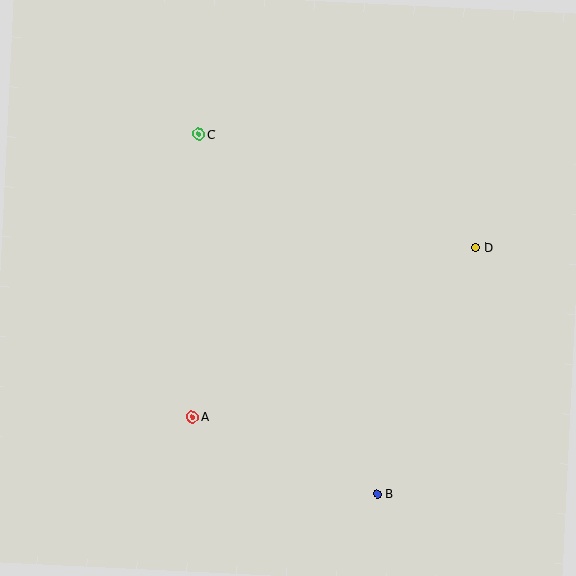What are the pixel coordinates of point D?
Point D is at (476, 247).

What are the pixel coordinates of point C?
Point C is at (199, 134).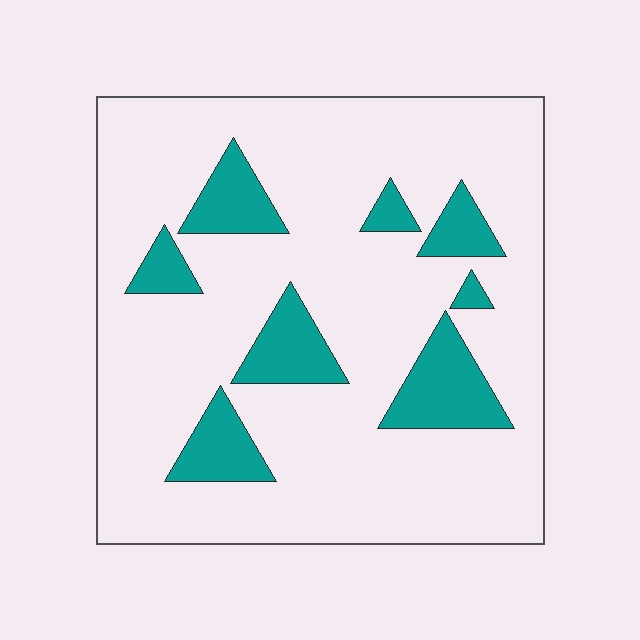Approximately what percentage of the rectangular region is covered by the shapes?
Approximately 15%.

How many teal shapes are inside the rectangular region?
8.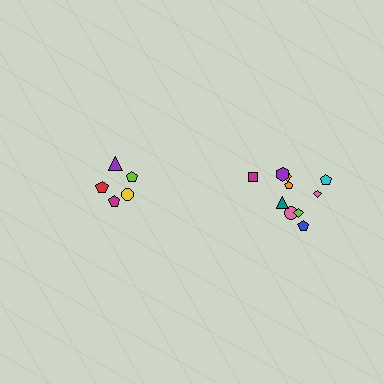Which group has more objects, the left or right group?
The right group.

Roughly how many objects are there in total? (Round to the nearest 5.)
Roughly 15 objects in total.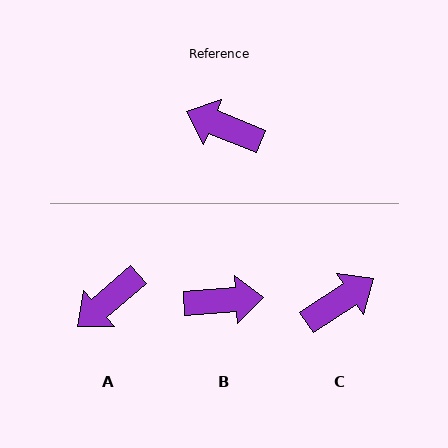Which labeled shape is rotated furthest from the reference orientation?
B, about 154 degrees away.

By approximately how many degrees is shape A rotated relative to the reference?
Approximately 63 degrees counter-clockwise.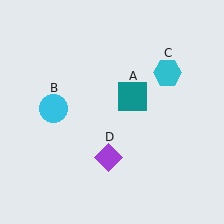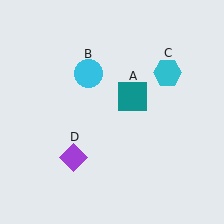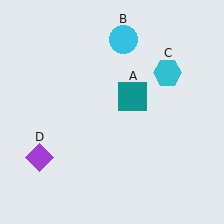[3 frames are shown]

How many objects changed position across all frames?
2 objects changed position: cyan circle (object B), purple diamond (object D).